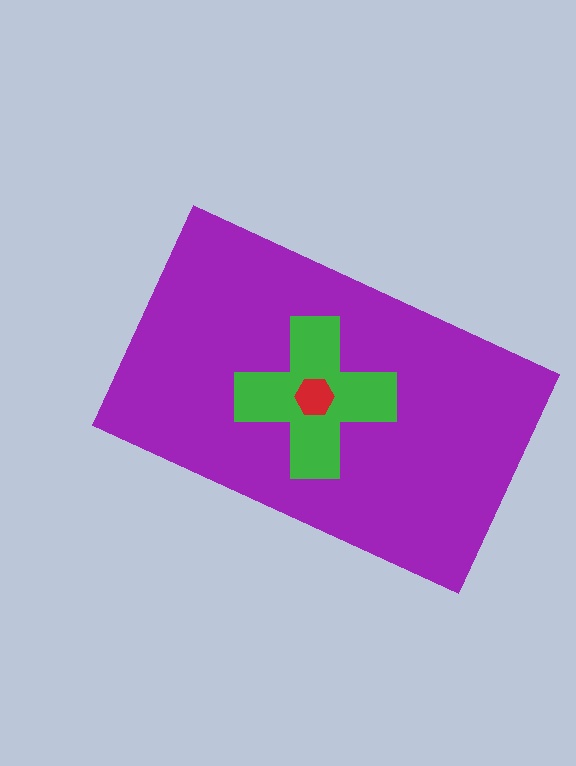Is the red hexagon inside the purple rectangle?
Yes.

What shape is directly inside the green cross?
The red hexagon.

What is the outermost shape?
The purple rectangle.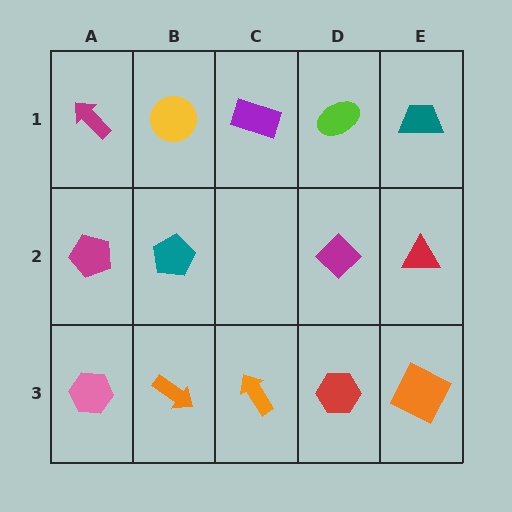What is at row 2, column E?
A red triangle.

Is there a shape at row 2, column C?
No, that cell is empty.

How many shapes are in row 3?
5 shapes.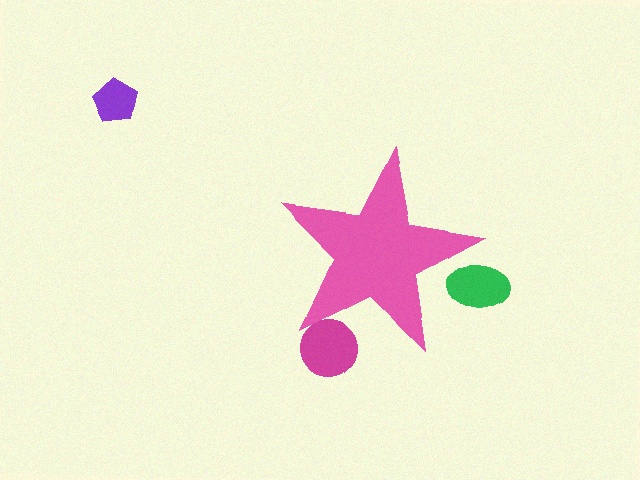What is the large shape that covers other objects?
A pink star.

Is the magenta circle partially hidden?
Yes, the magenta circle is partially hidden behind the pink star.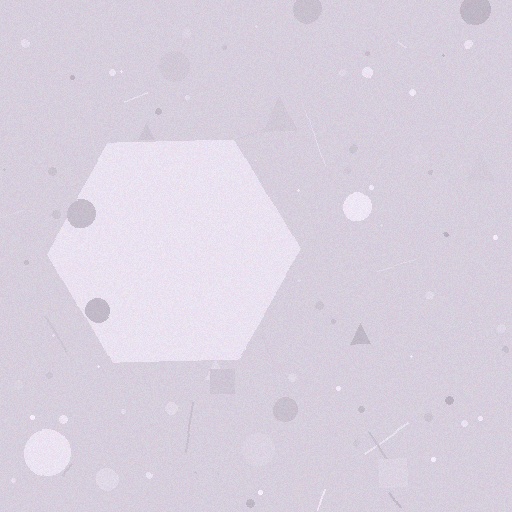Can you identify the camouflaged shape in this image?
The camouflaged shape is a hexagon.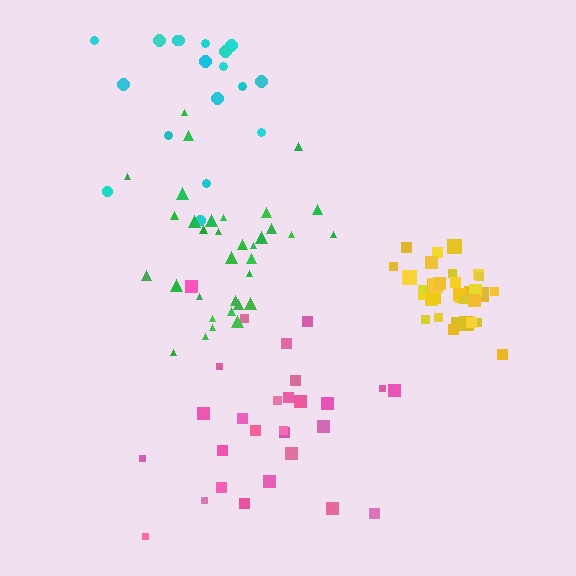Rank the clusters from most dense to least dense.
yellow, green, pink, cyan.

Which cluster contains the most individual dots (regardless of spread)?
Green (34).